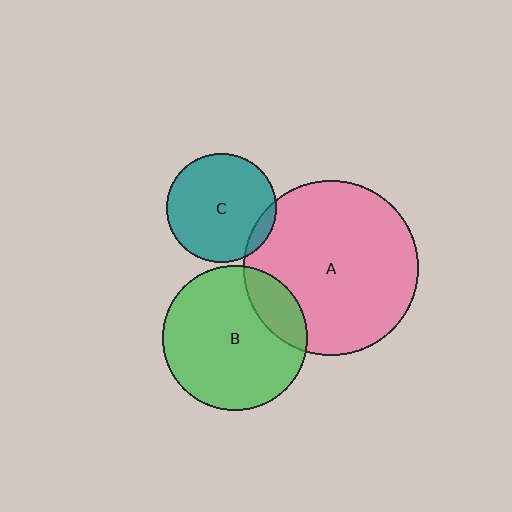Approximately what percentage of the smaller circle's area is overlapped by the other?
Approximately 20%.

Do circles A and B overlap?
Yes.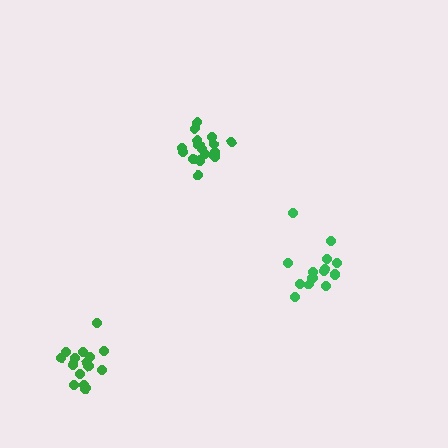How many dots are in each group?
Group 1: 14 dots, Group 2: 16 dots, Group 3: 18 dots (48 total).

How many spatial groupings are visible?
There are 3 spatial groupings.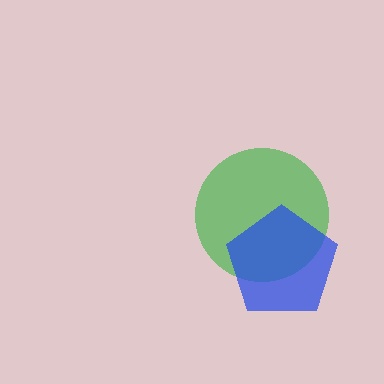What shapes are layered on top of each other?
The layered shapes are: a green circle, a blue pentagon.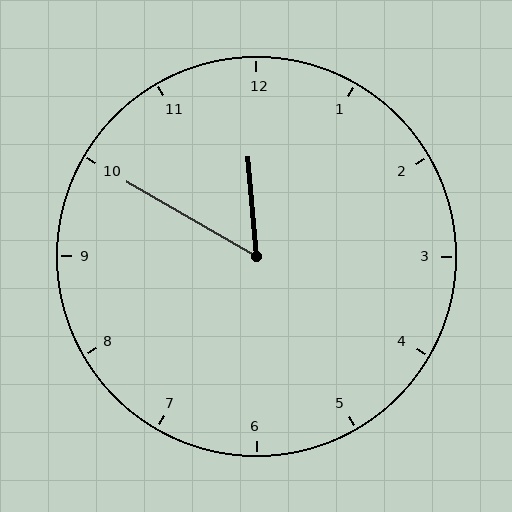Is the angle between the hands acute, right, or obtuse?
It is acute.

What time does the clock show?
11:50.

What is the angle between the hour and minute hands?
Approximately 55 degrees.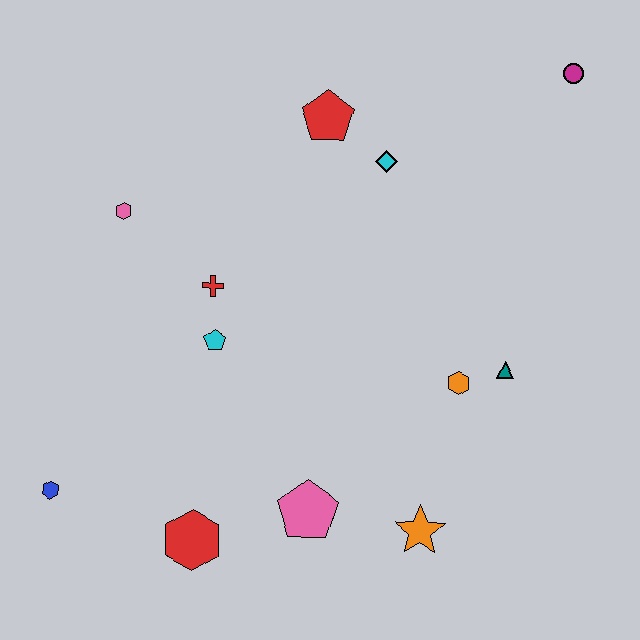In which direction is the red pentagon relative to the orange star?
The red pentagon is above the orange star.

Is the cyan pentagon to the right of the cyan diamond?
No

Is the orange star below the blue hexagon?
Yes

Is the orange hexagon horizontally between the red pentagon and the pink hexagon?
No